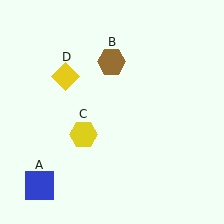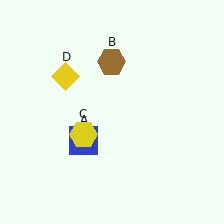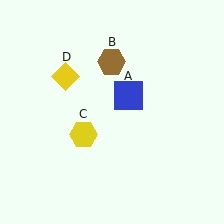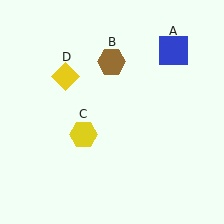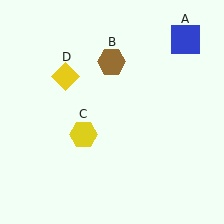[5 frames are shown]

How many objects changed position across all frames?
1 object changed position: blue square (object A).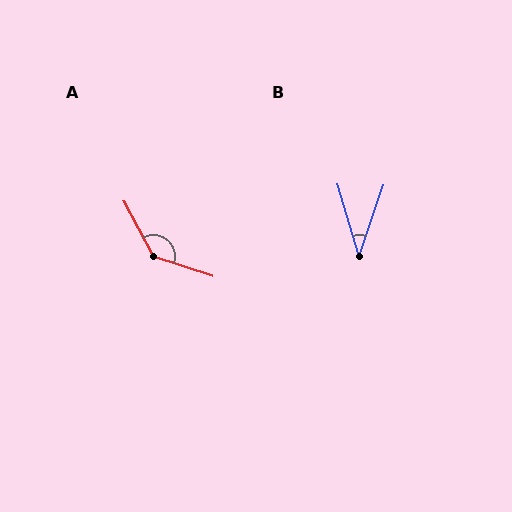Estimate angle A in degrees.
Approximately 136 degrees.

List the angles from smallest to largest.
B (35°), A (136°).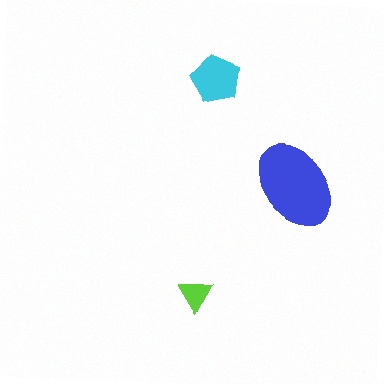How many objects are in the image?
There are 3 objects in the image.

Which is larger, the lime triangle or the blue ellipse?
The blue ellipse.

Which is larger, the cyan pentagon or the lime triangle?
The cyan pentagon.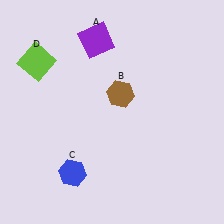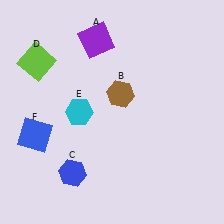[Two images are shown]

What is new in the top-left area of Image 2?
A cyan hexagon (E) was added in the top-left area of Image 2.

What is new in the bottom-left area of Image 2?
A blue square (F) was added in the bottom-left area of Image 2.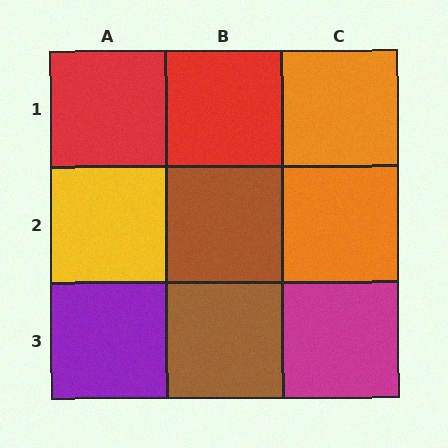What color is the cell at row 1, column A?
Red.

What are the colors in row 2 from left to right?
Yellow, brown, orange.